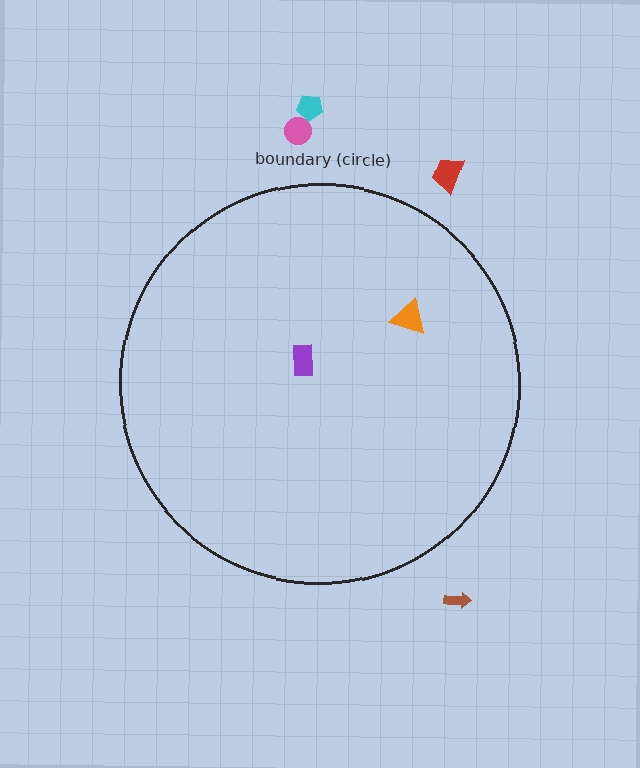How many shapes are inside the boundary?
2 inside, 4 outside.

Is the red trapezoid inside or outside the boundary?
Outside.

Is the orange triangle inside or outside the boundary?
Inside.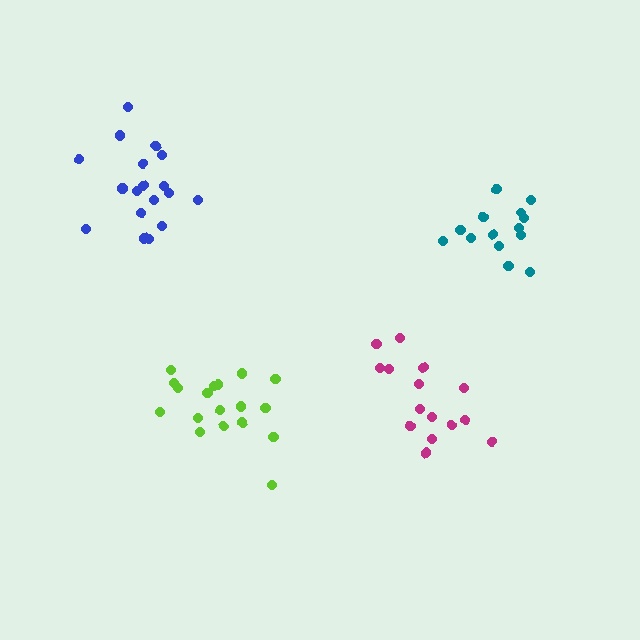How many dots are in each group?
Group 1: 18 dots, Group 2: 18 dots, Group 3: 15 dots, Group 4: 14 dots (65 total).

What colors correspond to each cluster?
The clusters are colored: lime, blue, magenta, teal.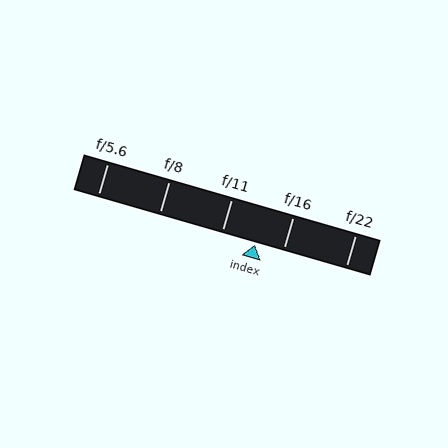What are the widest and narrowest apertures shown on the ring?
The widest aperture shown is f/5.6 and the narrowest is f/22.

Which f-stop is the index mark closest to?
The index mark is closest to f/16.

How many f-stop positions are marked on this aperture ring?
There are 5 f-stop positions marked.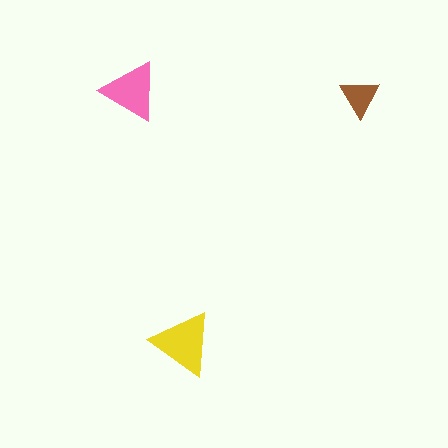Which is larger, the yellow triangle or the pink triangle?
The yellow one.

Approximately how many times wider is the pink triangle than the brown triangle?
About 1.5 times wider.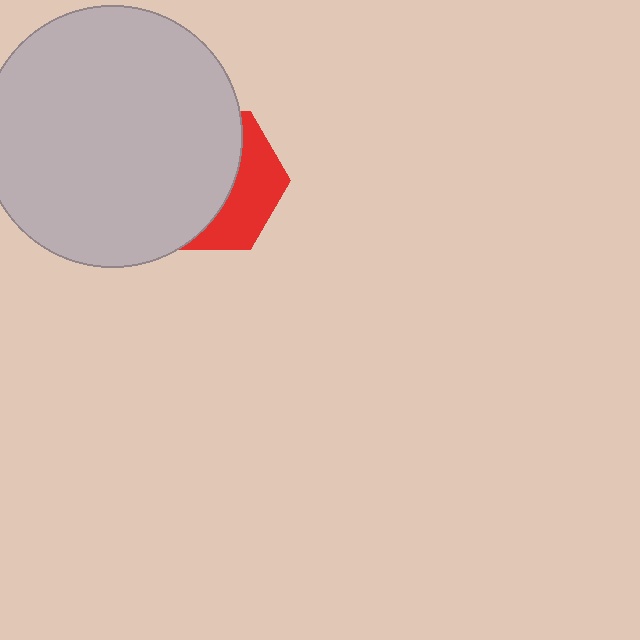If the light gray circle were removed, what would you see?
You would see the complete red hexagon.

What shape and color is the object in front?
The object in front is a light gray circle.